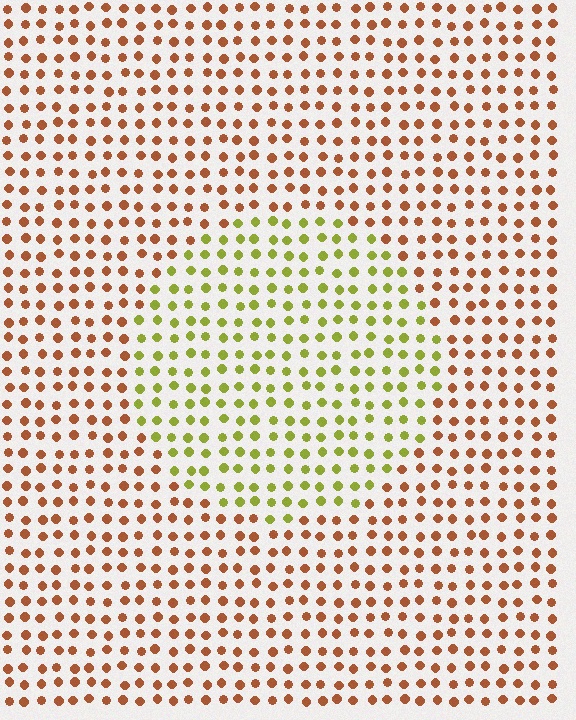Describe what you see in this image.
The image is filled with small brown elements in a uniform arrangement. A circle-shaped region is visible where the elements are tinted to a slightly different hue, forming a subtle color boundary.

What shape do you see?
I see a circle.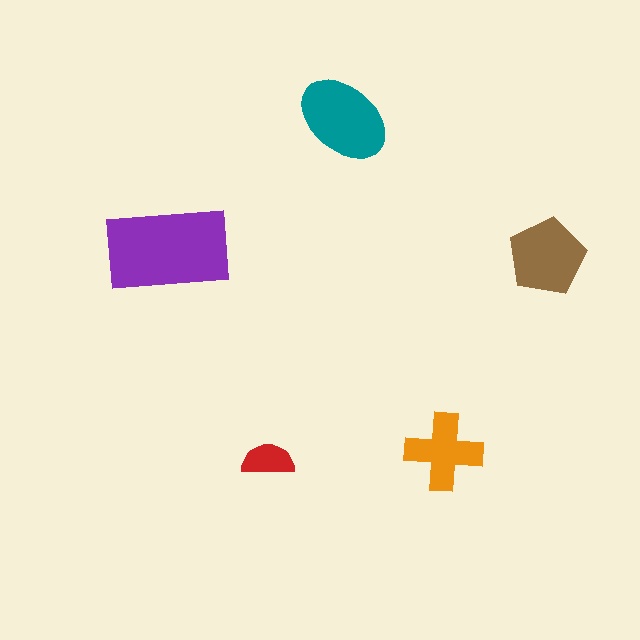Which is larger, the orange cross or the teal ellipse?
The teal ellipse.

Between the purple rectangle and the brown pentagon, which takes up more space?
The purple rectangle.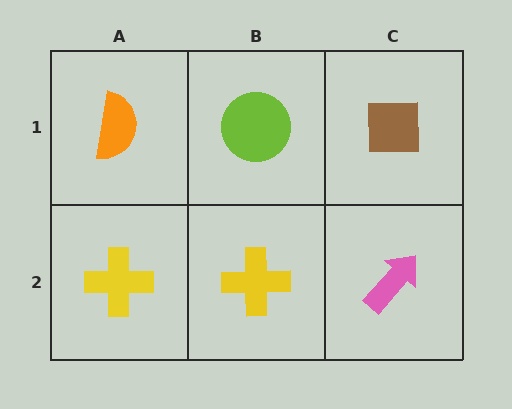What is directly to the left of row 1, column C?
A lime circle.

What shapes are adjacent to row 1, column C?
A pink arrow (row 2, column C), a lime circle (row 1, column B).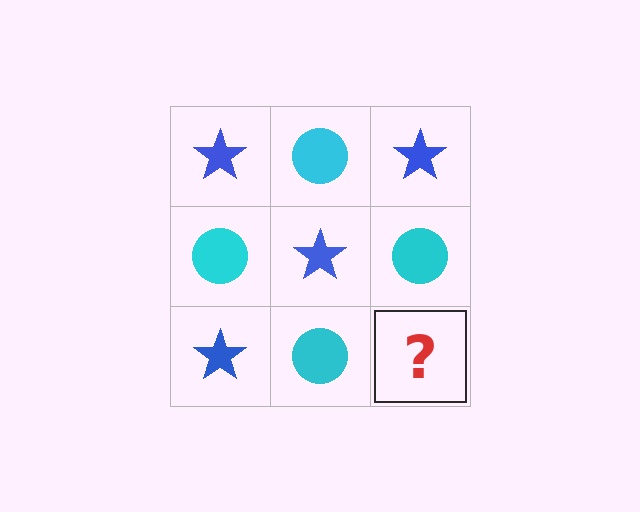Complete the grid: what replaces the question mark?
The question mark should be replaced with a blue star.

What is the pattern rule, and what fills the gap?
The rule is that it alternates blue star and cyan circle in a checkerboard pattern. The gap should be filled with a blue star.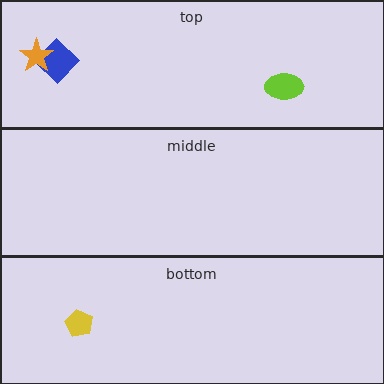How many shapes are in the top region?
3.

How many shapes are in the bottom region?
1.